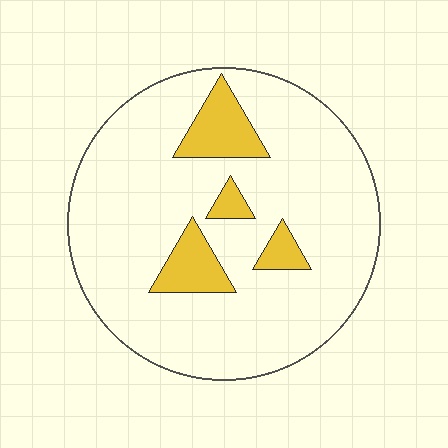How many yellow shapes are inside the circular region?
4.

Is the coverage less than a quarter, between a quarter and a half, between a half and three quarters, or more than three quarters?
Less than a quarter.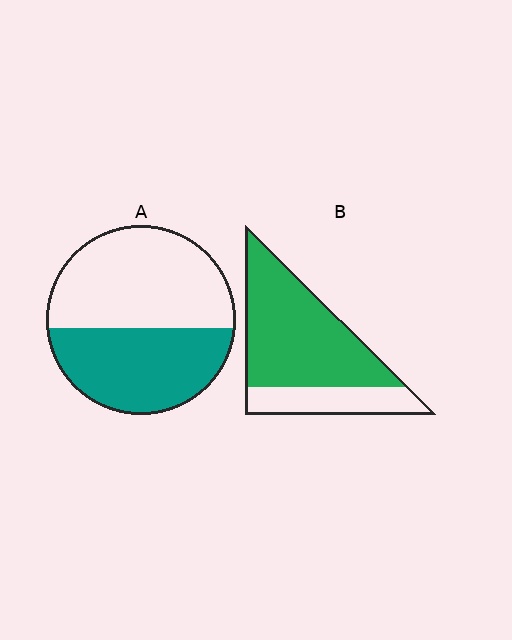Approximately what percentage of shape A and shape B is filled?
A is approximately 45% and B is approximately 75%.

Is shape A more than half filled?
No.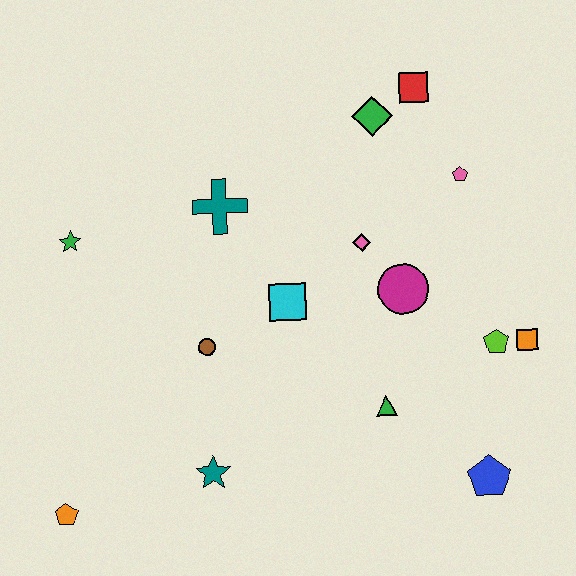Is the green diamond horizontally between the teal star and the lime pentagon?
Yes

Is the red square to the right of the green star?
Yes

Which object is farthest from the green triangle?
The green star is farthest from the green triangle.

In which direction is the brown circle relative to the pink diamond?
The brown circle is to the left of the pink diamond.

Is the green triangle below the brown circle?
Yes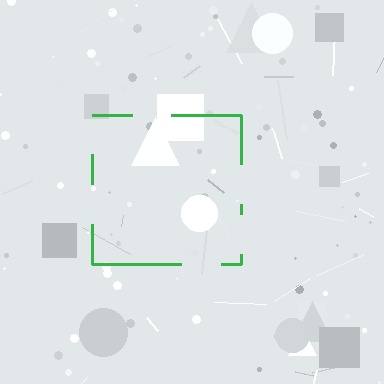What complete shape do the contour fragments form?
The contour fragments form a square.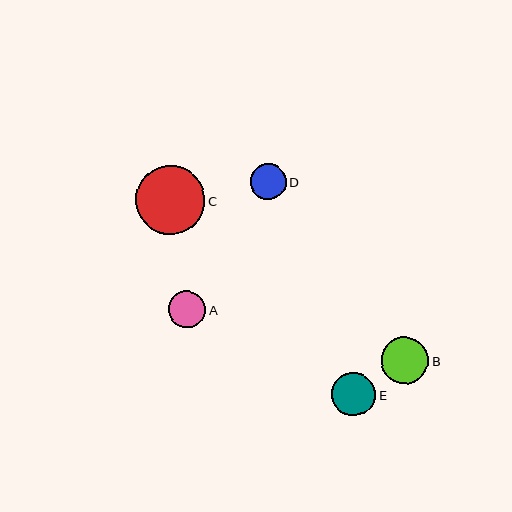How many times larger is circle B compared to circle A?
Circle B is approximately 1.3 times the size of circle A.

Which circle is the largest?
Circle C is the largest with a size of approximately 69 pixels.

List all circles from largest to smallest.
From largest to smallest: C, B, E, A, D.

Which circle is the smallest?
Circle D is the smallest with a size of approximately 36 pixels.